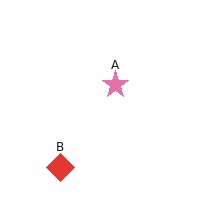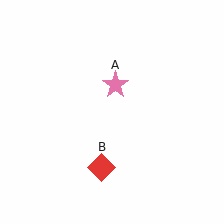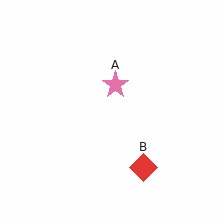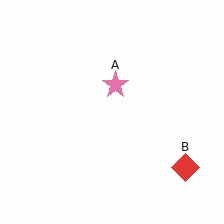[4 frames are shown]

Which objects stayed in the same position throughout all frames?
Pink star (object A) remained stationary.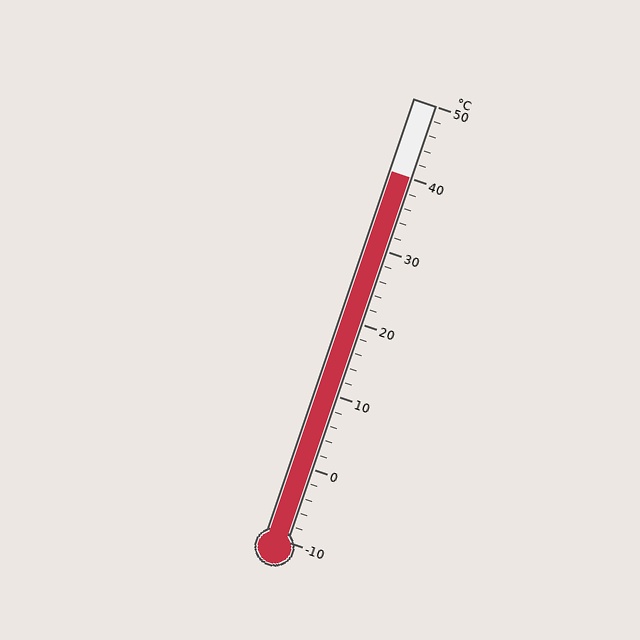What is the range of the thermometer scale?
The thermometer scale ranges from -10°C to 50°C.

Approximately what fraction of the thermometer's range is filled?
The thermometer is filled to approximately 85% of its range.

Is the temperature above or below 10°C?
The temperature is above 10°C.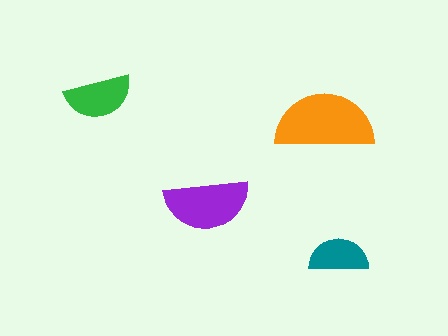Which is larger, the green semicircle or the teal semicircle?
The green one.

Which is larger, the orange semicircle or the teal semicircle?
The orange one.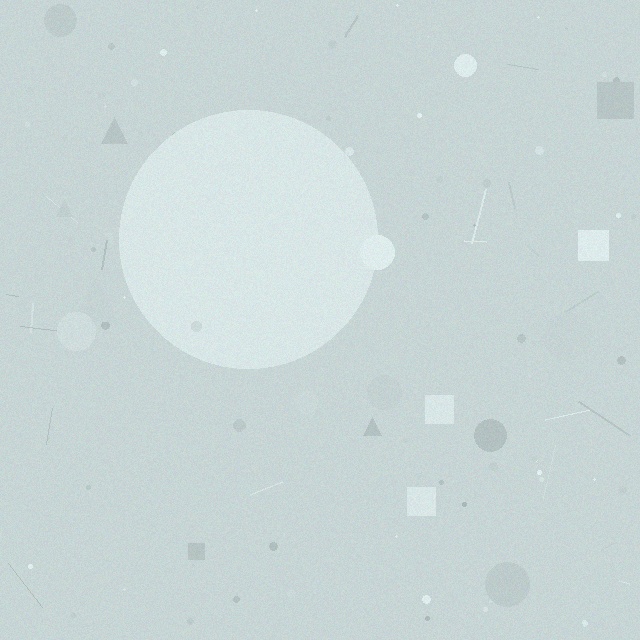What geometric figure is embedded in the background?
A circle is embedded in the background.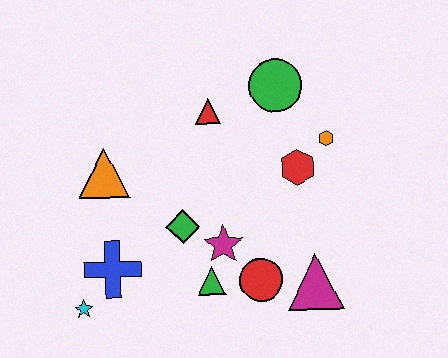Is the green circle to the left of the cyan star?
No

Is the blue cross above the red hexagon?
No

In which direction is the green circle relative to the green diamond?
The green circle is above the green diamond.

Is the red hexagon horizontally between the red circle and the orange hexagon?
Yes